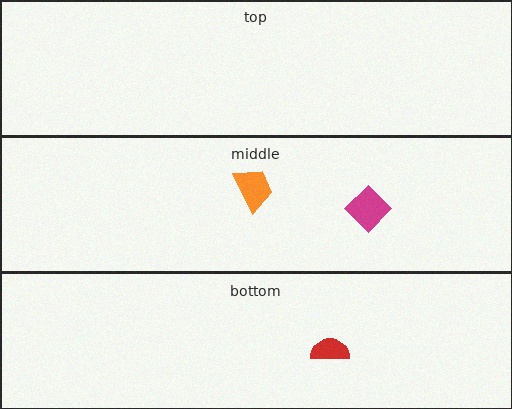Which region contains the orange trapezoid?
The middle region.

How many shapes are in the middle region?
2.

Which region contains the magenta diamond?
The middle region.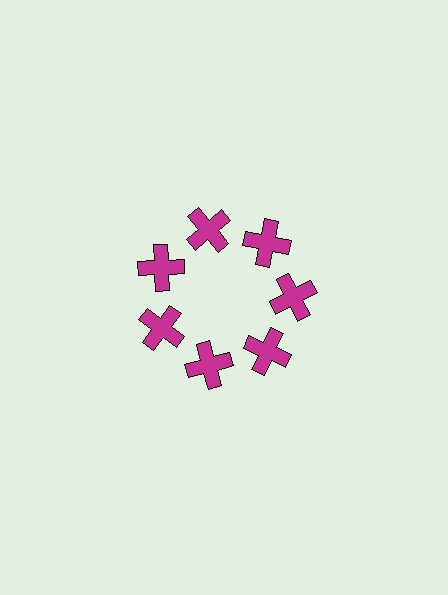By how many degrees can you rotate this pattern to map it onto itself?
The pattern maps onto itself every 51 degrees of rotation.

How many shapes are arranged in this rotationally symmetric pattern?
There are 7 shapes, arranged in 7 groups of 1.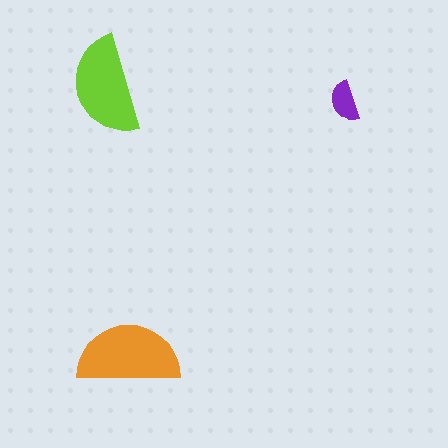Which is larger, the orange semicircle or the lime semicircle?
The orange one.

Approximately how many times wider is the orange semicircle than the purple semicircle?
About 2.5 times wider.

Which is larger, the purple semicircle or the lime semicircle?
The lime one.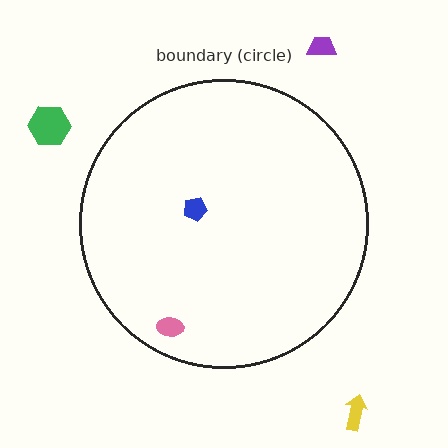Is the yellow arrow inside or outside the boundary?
Outside.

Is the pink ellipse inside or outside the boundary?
Inside.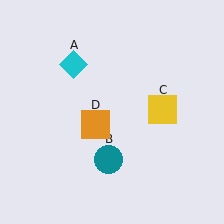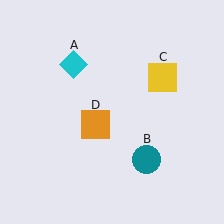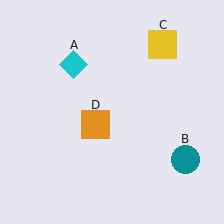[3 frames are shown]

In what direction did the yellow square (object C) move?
The yellow square (object C) moved up.